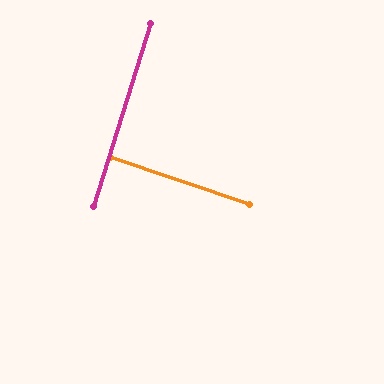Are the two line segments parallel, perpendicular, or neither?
Perpendicular — they meet at approximately 89°.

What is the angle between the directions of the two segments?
Approximately 89 degrees.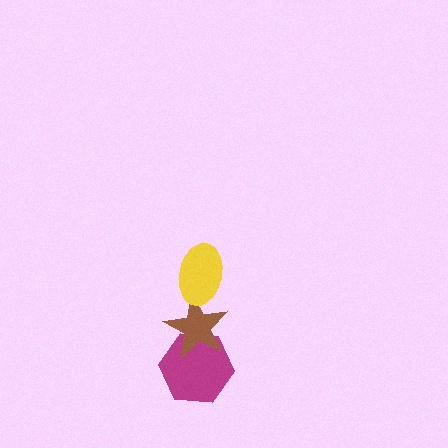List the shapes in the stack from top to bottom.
From top to bottom: the yellow ellipse, the brown star, the magenta hexagon.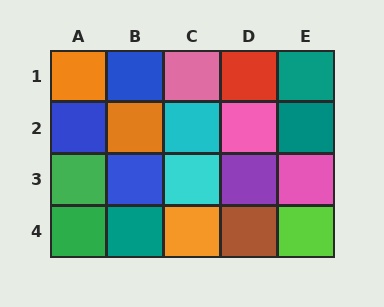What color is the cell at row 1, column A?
Orange.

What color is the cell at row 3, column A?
Green.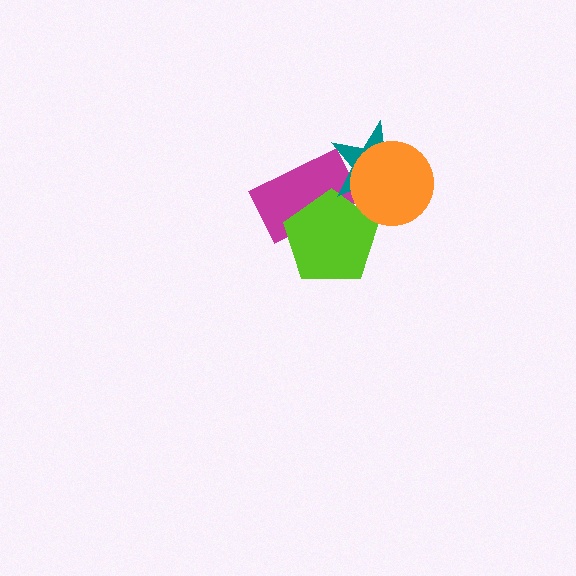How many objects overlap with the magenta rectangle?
2 objects overlap with the magenta rectangle.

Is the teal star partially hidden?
Yes, it is partially covered by another shape.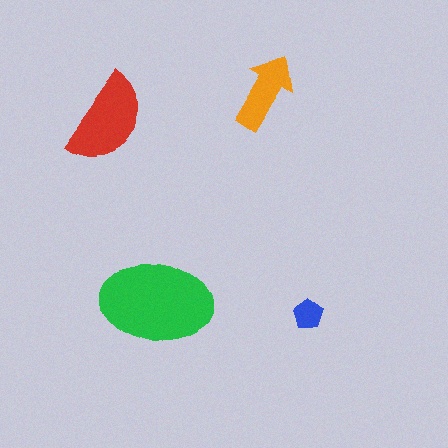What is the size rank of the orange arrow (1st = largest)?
3rd.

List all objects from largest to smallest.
The green ellipse, the red semicircle, the orange arrow, the blue pentagon.